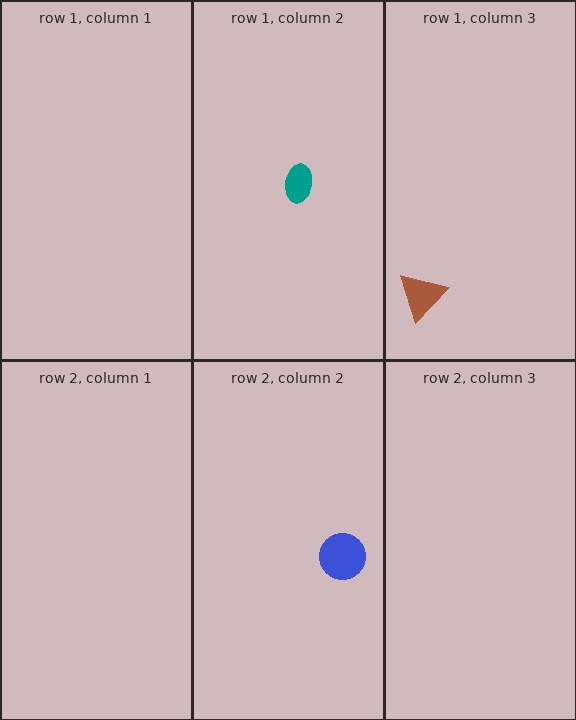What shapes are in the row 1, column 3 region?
The brown triangle.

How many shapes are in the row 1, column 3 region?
1.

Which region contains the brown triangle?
The row 1, column 3 region.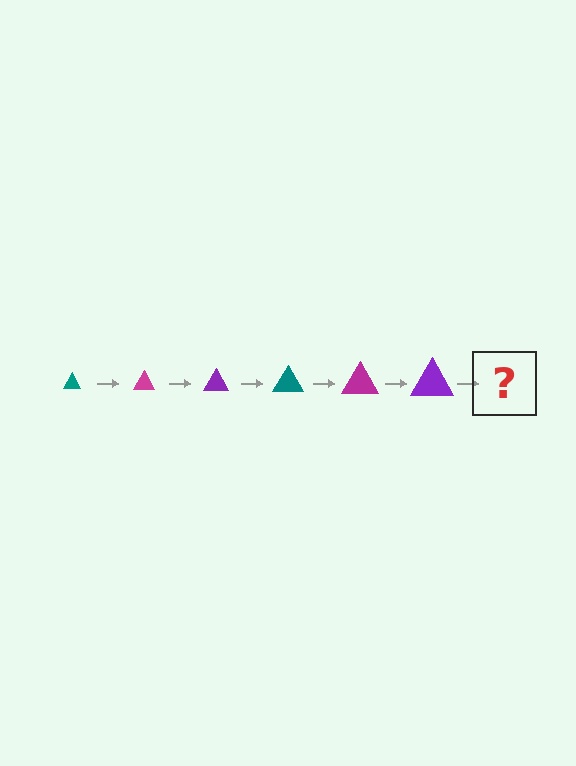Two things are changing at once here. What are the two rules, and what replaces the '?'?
The two rules are that the triangle grows larger each step and the color cycles through teal, magenta, and purple. The '?' should be a teal triangle, larger than the previous one.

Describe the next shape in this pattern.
It should be a teal triangle, larger than the previous one.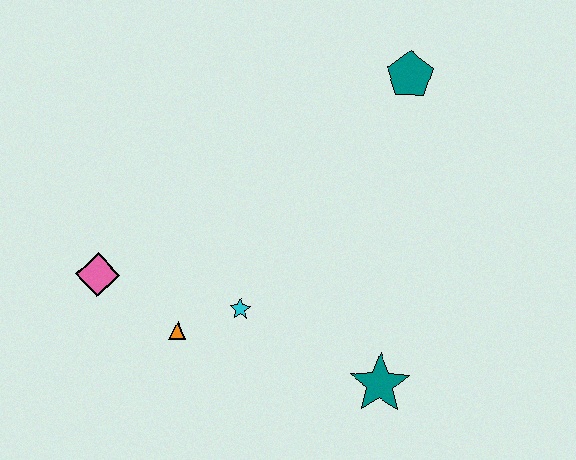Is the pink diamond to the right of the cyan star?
No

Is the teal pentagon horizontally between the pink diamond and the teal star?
No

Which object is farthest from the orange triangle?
The teal pentagon is farthest from the orange triangle.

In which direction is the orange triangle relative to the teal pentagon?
The orange triangle is below the teal pentagon.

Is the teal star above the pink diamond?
No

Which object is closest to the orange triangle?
The cyan star is closest to the orange triangle.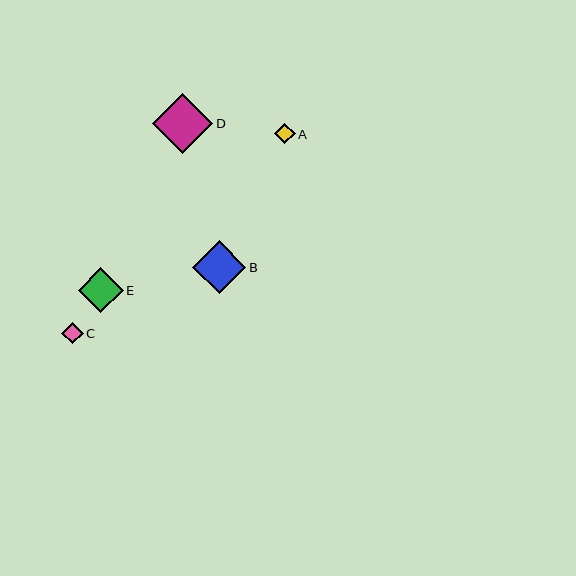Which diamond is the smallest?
Diamond A is the smallest with a size of approximately 20 pixels.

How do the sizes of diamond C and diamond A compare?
Diamond C and diamond A are approximately the same size.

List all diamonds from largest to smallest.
From largest to smallest: D, B, E, C, A.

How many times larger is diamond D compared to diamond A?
Diamond D is approximately 3.0 times the size of diamond A.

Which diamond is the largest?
Diamond D is the largest with a size of approximately 60 pixels.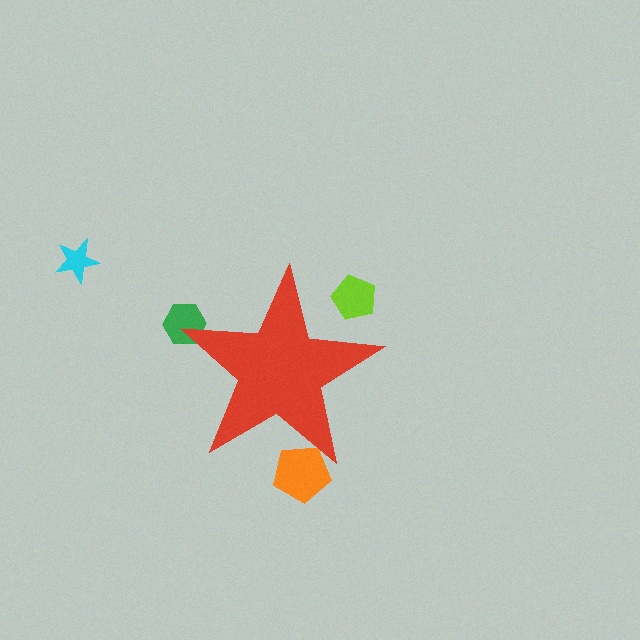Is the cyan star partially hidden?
No, the cyan star is fully visible.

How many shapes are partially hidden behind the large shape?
3 shapes are partially hidden.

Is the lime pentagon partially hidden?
Yes, the lime pentagon is partially hidden behind the red star.